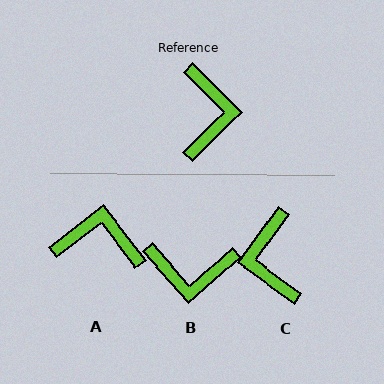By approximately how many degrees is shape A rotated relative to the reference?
Approximately 82 degrees counter-clockwise.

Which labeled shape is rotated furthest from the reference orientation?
C, about 171 degrees away.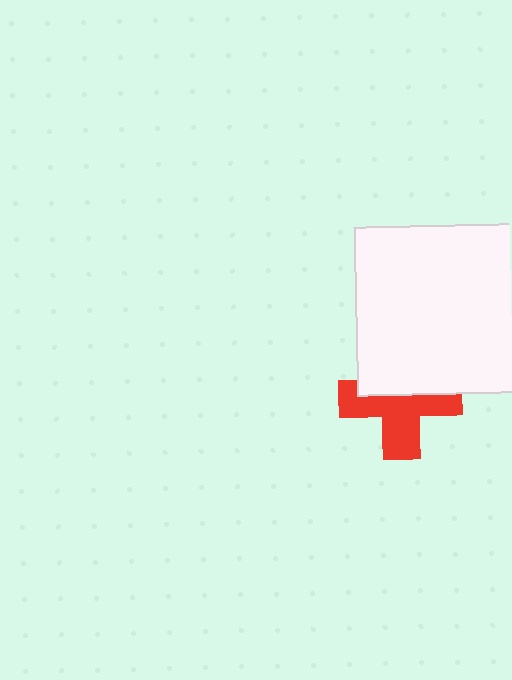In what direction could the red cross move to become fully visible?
The red cross could move down. That would shift it out from behind the white rectangle entirely.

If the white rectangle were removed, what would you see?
You would see the complete red cross.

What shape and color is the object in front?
The object in front is a white rectangle.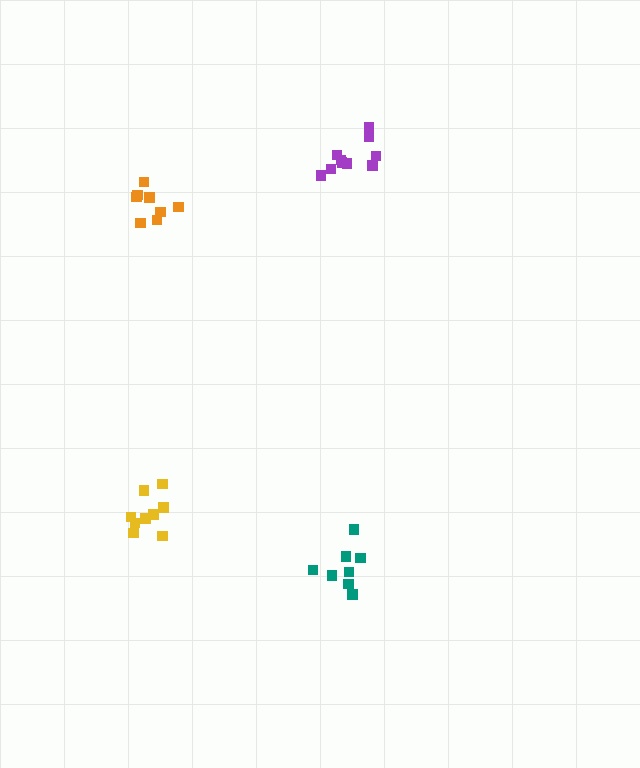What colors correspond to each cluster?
The clusters are colored: purple, teal, yellow, orange.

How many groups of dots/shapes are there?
There are 4 groups.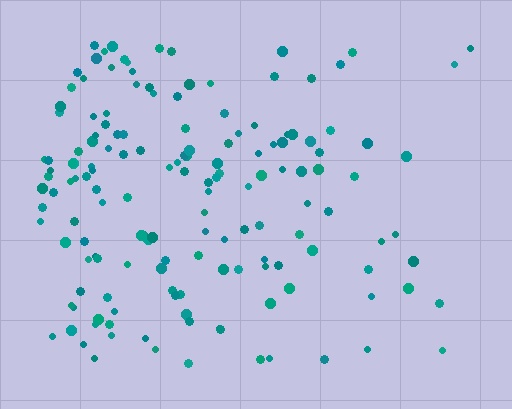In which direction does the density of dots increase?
From right to left, with the left side densest.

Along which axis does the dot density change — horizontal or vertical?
Horizontal.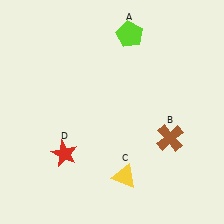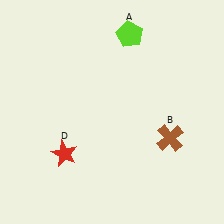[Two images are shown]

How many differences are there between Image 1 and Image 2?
There is 1 difference between the two images.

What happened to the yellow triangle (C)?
The yellow triangle (C) was removed in Image 2. It was in the bottom-right area of Image 1.